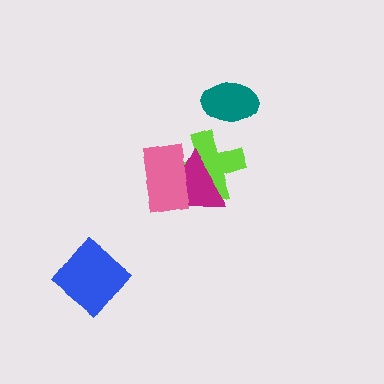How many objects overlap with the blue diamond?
0 objects overlap with the blue diamond.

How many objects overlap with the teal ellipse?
0 objects overlap with the teal ellipse.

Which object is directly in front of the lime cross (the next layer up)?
The magenta triangle is directly in front of the lime cross.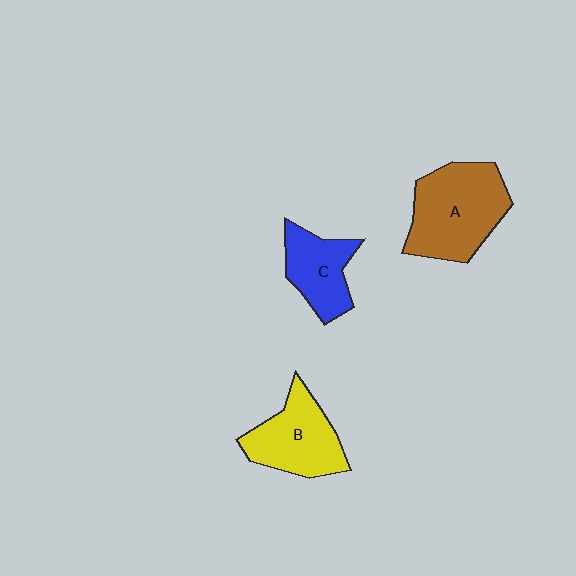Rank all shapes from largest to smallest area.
From largest to smallest: A (brown), B (yellow), C (blue).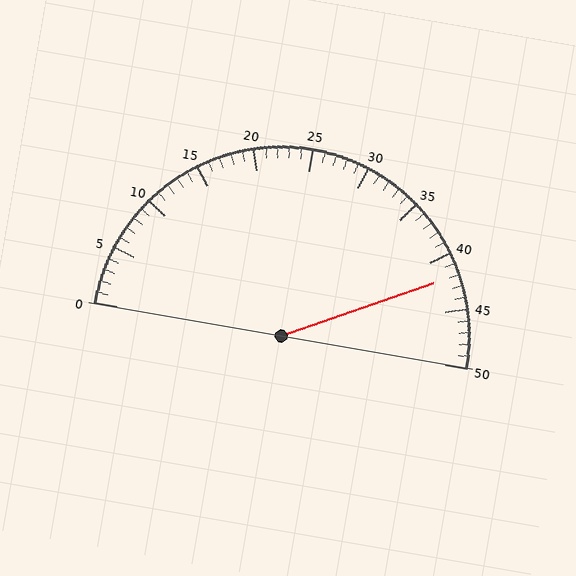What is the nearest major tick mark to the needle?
The nearest major tick mark is 40.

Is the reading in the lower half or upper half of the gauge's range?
The reading is in the upper half of the range (0 to 50).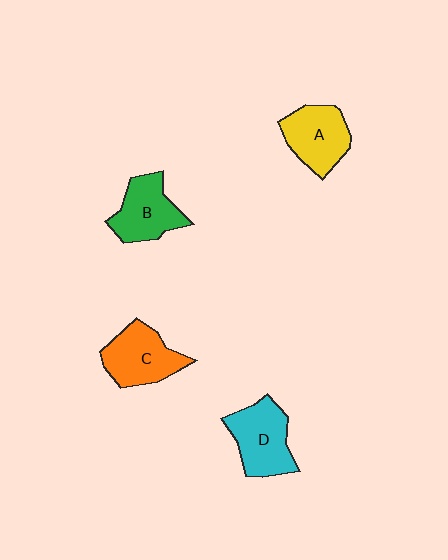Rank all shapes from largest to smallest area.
From largest to smallest: D (cyan), C (orange), A (yellow), B (green).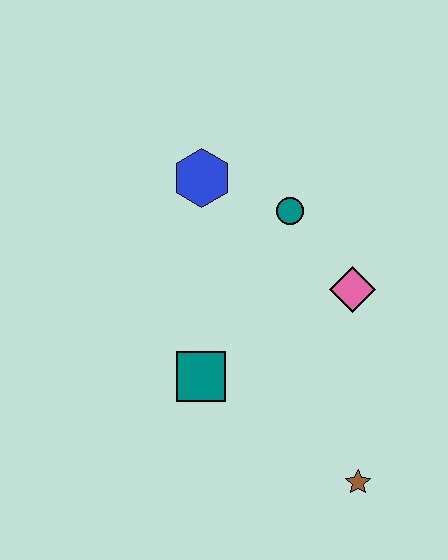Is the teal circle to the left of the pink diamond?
Yes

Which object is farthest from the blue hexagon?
The brown star is farthest from the blue hexagon.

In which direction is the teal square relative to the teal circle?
The teal square is below the teal circle.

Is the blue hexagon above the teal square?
Yes